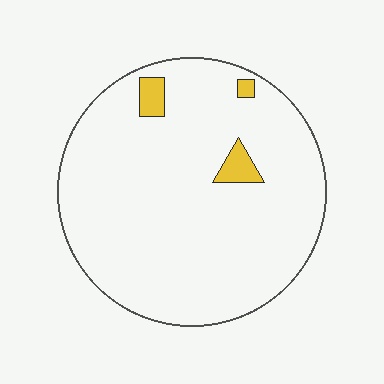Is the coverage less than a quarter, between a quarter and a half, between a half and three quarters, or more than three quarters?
Less than a quarter.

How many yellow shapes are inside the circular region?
3.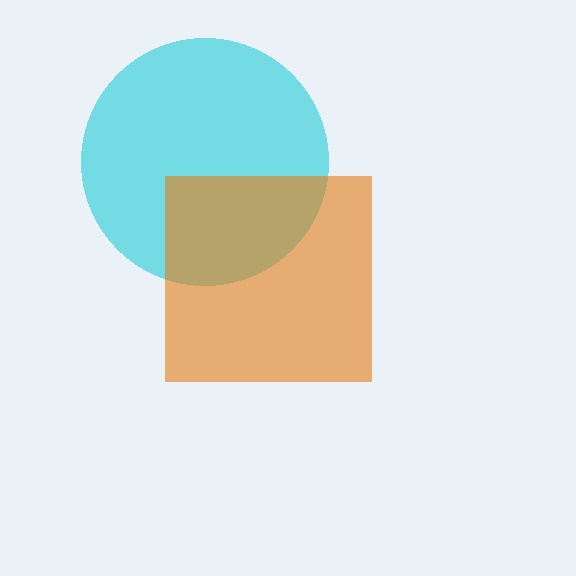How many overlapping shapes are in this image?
There are 2 overlapping shapes in the image.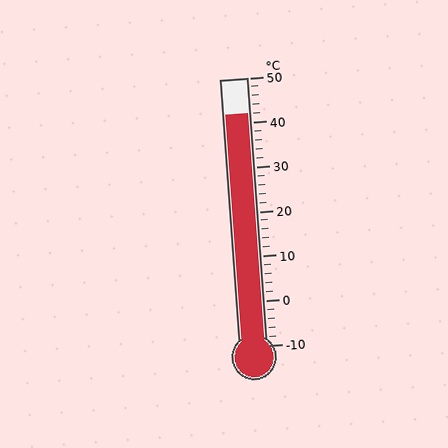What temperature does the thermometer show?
The thermometer shows approximately 42°C.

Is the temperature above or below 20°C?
The temperature is above 20°C.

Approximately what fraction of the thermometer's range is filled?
The thermometer is filled to approximately 85% of its range.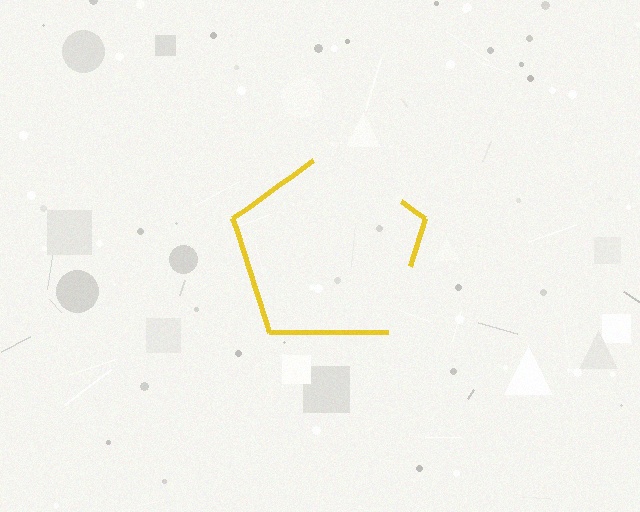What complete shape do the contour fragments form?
The contour fragments form a pentagon.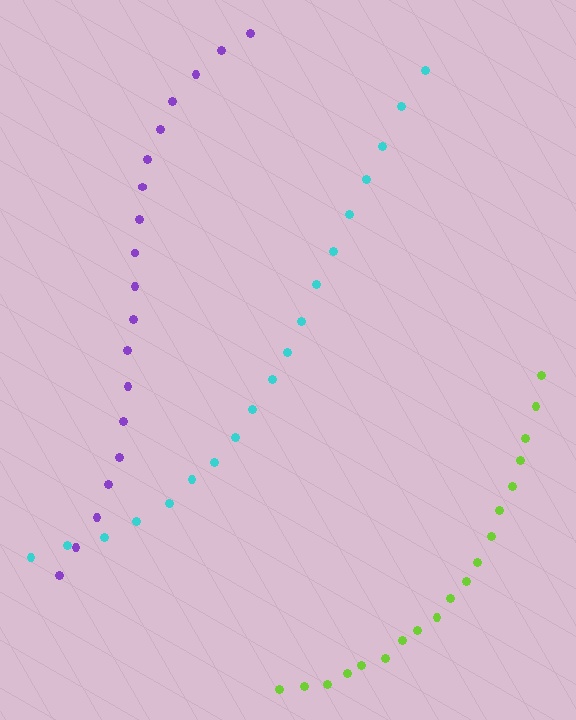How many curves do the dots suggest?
There are 3 distinct paths.